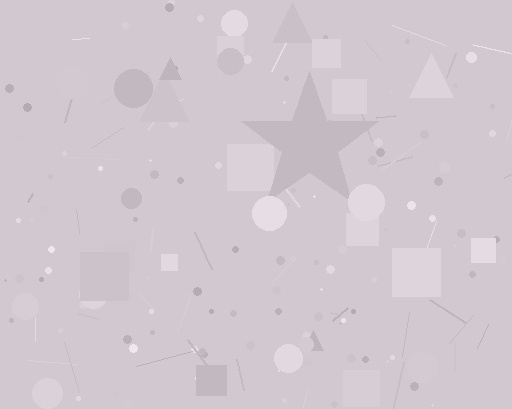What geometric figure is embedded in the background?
A star is embedded in the background.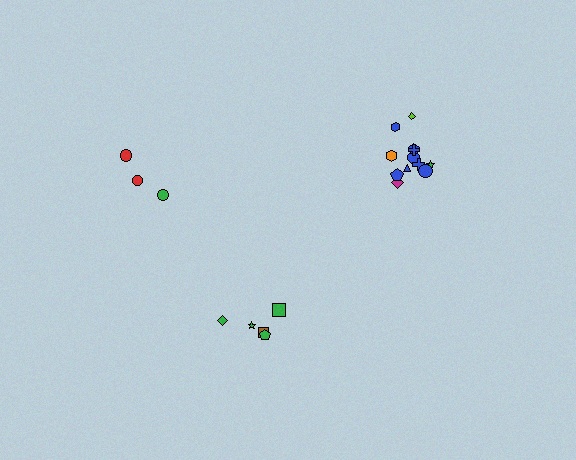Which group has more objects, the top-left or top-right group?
The top-right group.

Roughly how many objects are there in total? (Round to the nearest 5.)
Roughly 20 objects in total.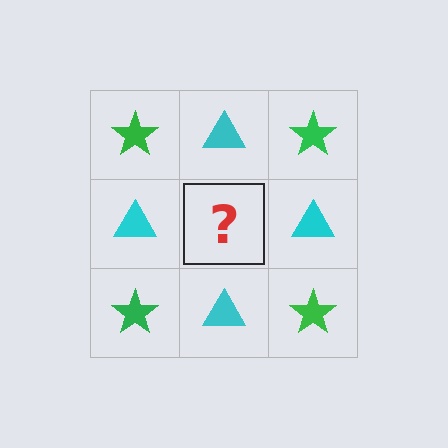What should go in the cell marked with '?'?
The missing cell should contain a green star.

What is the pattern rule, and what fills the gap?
The rule is that it alternates green star and cyan triangle in a checkerboard pattern. The gap should be filled with a green star.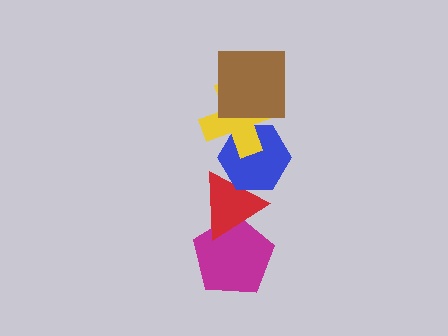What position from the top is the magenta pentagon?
The magenta pentagon is 5th from the top.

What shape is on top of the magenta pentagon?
The red triangle is on top of the magenta pentagon.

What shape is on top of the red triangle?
The blue hexagon is on top of the red triangle.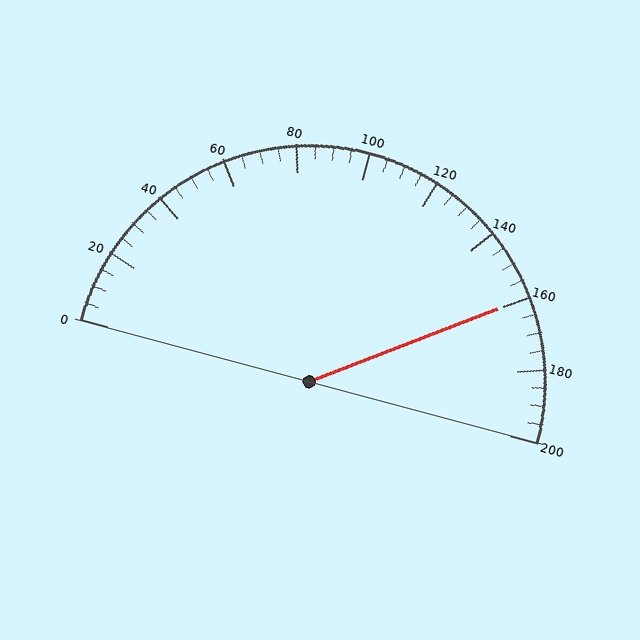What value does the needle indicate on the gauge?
The needle indicates approximately 160.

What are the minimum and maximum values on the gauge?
The gauge ranges from 0 to 200.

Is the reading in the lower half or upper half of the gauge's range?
The reading is in the upper half of the range (0 to 200).